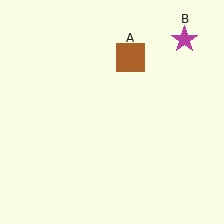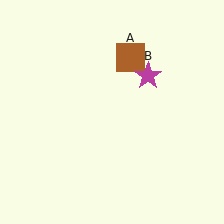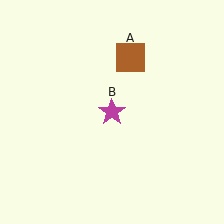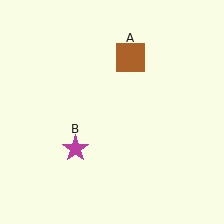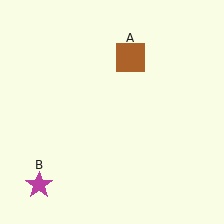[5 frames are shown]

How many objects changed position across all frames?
1 object changed position: magenta star (object B).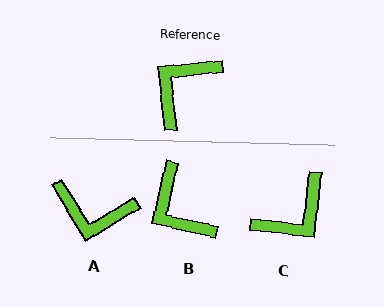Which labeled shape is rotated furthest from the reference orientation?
C, about 168 degrees away.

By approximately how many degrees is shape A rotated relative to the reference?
Approximately 115 degrees counter-clockwise.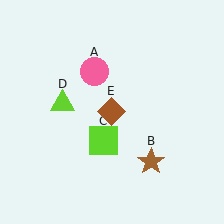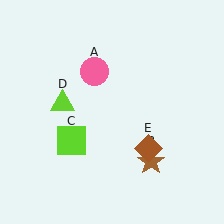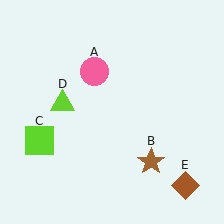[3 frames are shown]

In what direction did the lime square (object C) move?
The lime square (object C) moved left.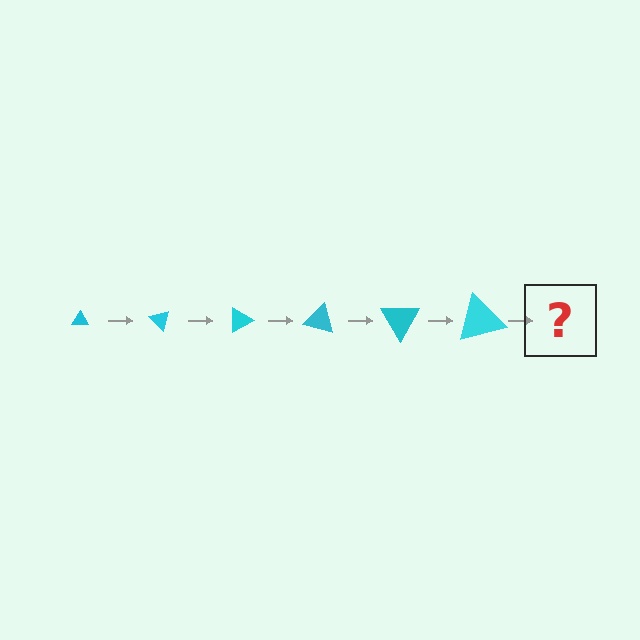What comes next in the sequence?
The next element should be a triangle, larger than the previous one and rotated 270 degrees from the start.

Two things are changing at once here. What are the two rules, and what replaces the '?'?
The two rules are that the triangle grows larger each step and it rotates 45 degrees each step. The '?' should be a triangle, larger than the previous one and rotated 270 degrees from the start.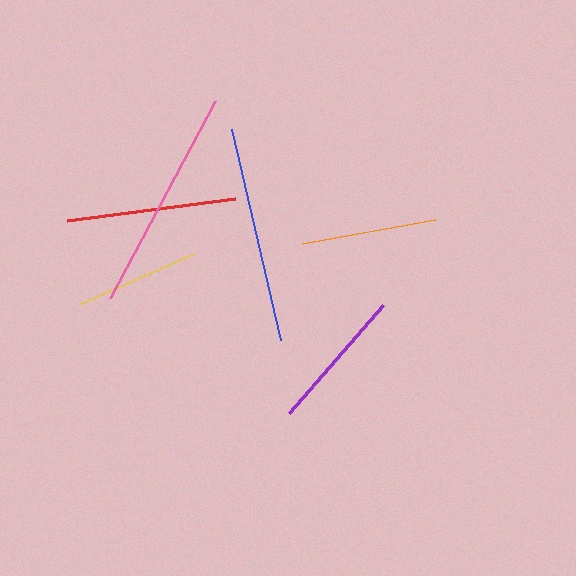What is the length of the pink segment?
The pink segment is approximately 223 pixels long.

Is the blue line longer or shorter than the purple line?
The blue line is longer than the purple line.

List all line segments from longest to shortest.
From longest to shortest: pink, blue, red, purple, orange, yellow.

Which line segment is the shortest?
The yellow line is the shortest at approximately 124 pixels.